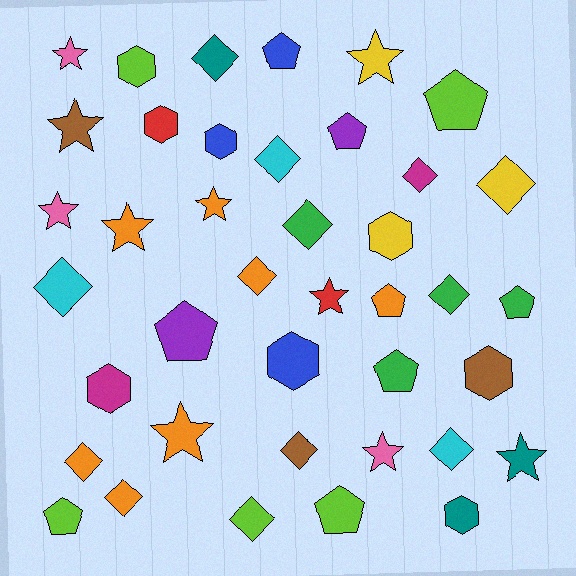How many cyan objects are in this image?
There are 3 cyan objects.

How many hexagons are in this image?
There are 8 hexagons.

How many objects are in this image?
There are 40 objects.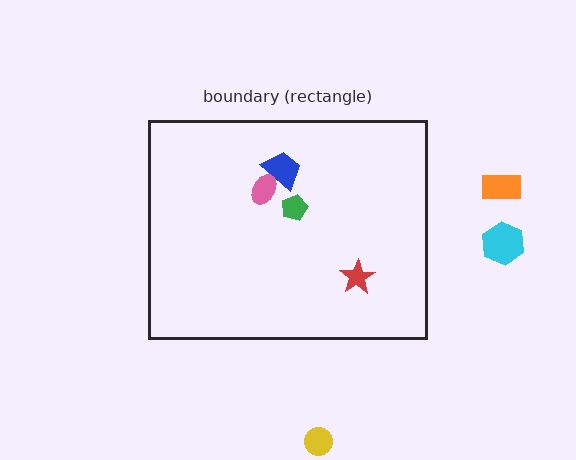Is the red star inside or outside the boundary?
Inside.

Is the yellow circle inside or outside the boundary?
Outside.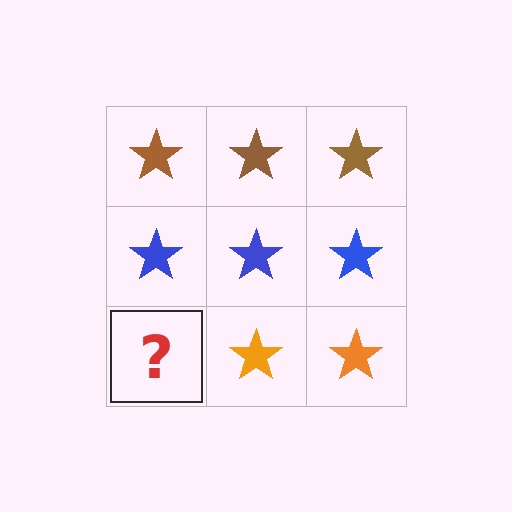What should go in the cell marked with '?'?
The missing cell should contain an orange star.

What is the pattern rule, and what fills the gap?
The rule is that each row has a consistent color. The gap should be filled with an orange star.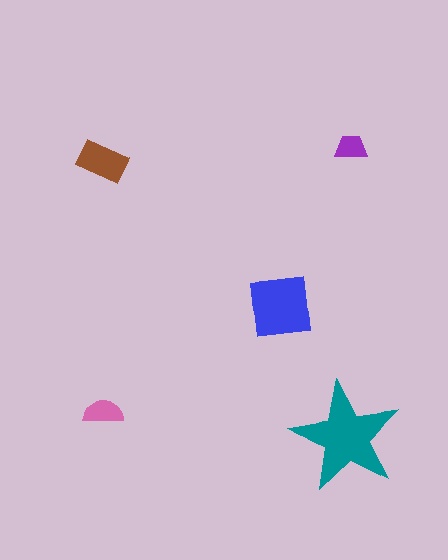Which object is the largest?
The teal star.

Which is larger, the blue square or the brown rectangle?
The blue square.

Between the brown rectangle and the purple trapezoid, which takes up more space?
The brown rectangle.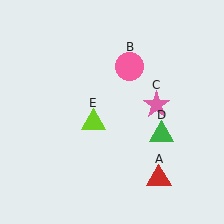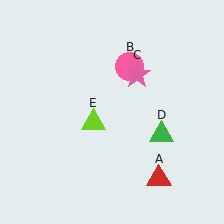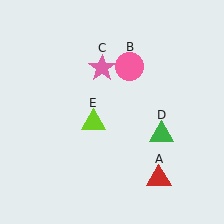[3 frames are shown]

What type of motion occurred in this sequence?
The pink star (object C) rotated counterclockwise around the center of the scene.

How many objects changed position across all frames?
1 object changed position: pink star (object C).